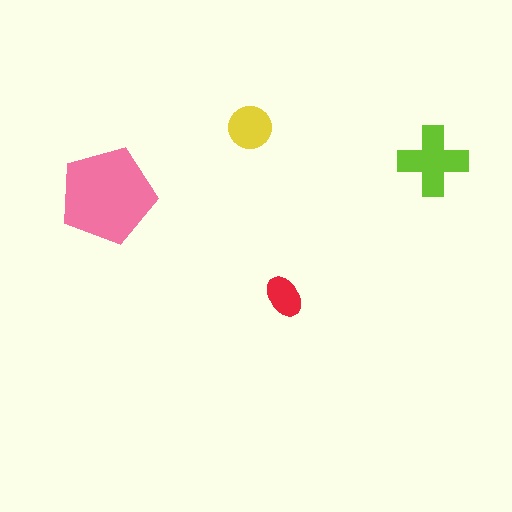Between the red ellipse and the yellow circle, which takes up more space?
The yellow circle.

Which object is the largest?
The pink pentagon.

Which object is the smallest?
The red ellipse.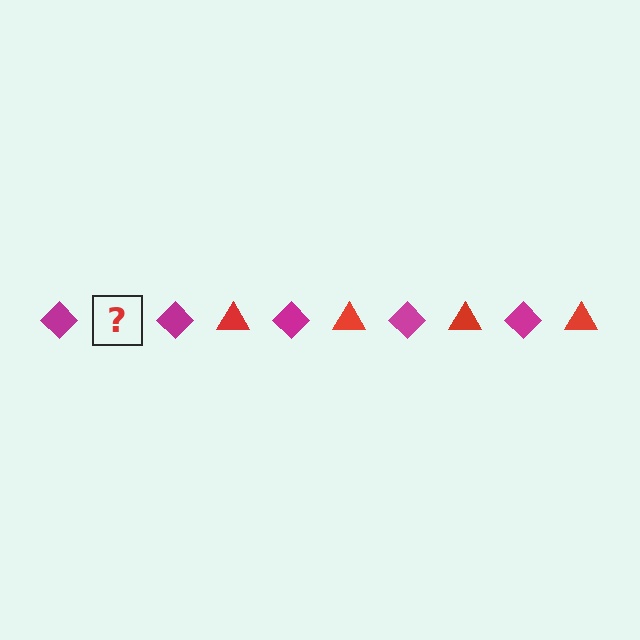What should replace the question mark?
The question mark should be replaced with a red triangle.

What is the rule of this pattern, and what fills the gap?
The rule is that the pattern alternates between magenta diamond and red triangle. The gap should be filled with a red triangle.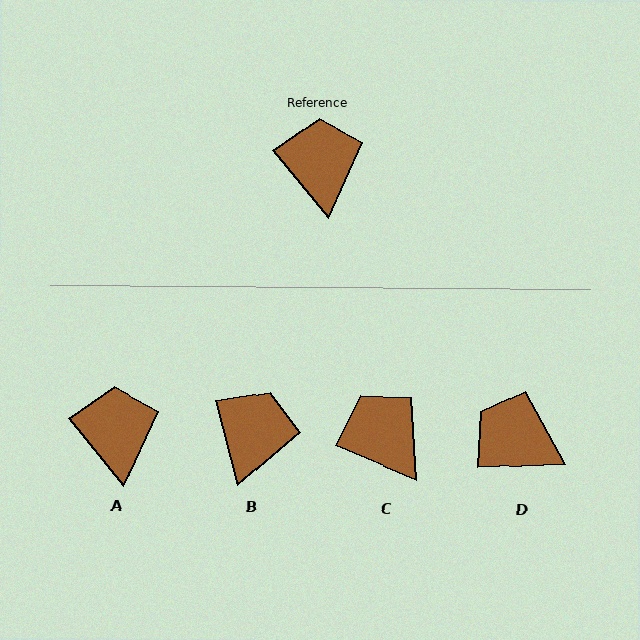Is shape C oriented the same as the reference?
No, it is off by about 28 degrees.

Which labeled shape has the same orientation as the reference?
A.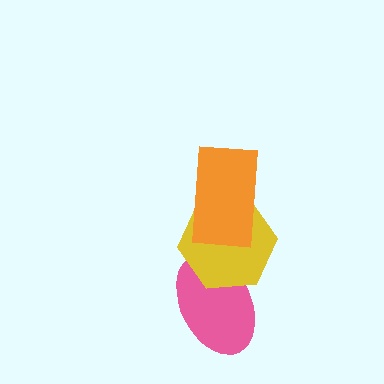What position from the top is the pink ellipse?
The pink ellipse is 3rd from the top.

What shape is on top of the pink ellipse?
The yellow hexagon is on top of the pink ellipse.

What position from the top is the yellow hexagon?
The yellow hexagon is 2nd from the top.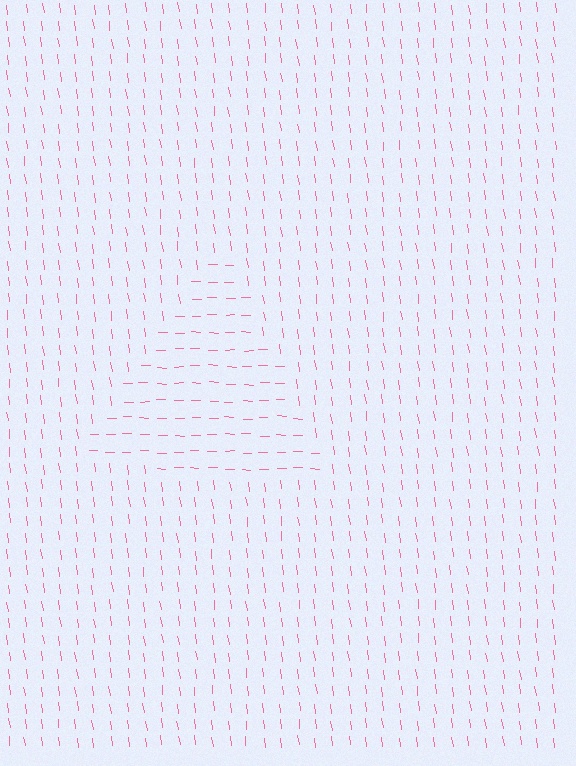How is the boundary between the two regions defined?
The boundary is defined purely by a change in line orientation (approximately 81 degrees difference). All lines are the same color and thickness.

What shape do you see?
I see a triangle.